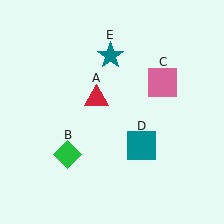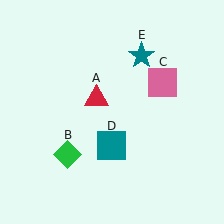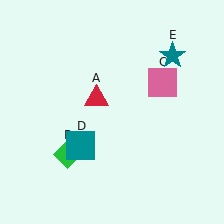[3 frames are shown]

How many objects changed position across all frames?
2 objects changed position: teal square (object D), teal star (object E).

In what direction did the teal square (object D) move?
The teal square (object D) moved left.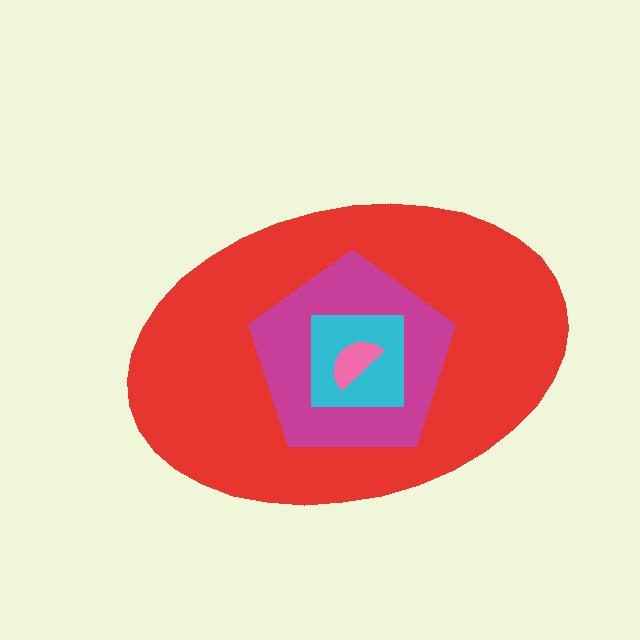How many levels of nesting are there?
4.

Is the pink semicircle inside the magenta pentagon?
Yes.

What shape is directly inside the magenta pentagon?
The cyan square.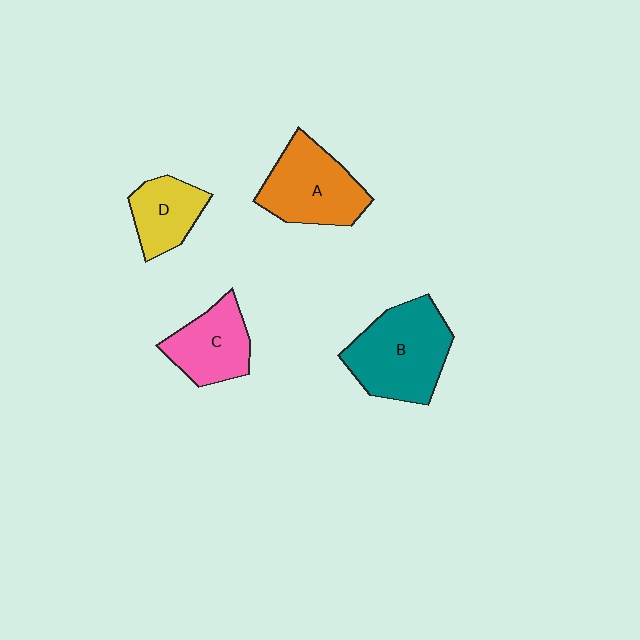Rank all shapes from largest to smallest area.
From largest to smallest: B (teal), A (orange), C (pink), D (yellow).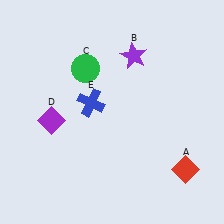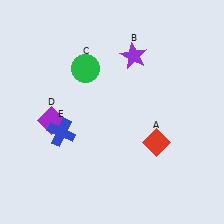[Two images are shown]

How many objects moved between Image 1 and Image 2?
2 objects moved between the two images.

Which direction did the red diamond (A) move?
The red diamond (A) moved left.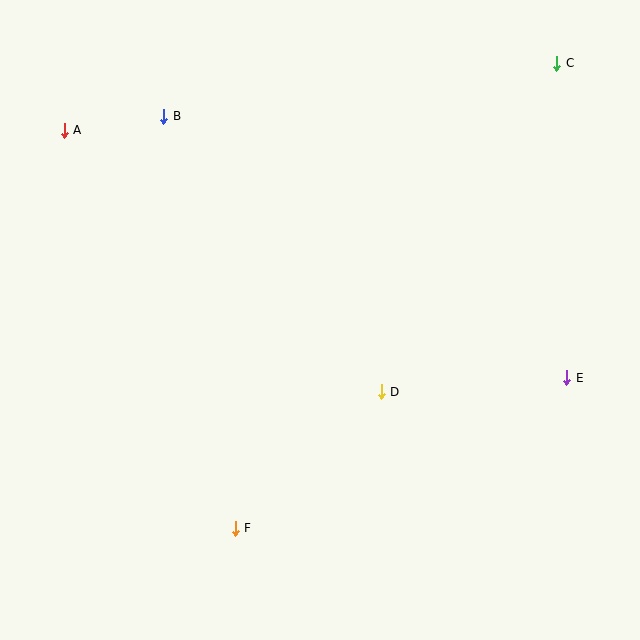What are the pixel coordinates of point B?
Point B is at (164, 116).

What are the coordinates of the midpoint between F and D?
The midpoint between F and D is at (308, 460).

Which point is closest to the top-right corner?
Point C is closest to the top-right corner.